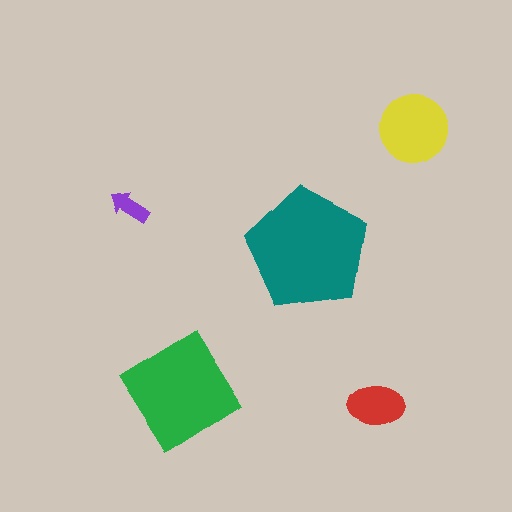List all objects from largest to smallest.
The teal pentagon, the green diamond, the yellow circle, the red ellipse, the purple arrow.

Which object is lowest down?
The red ellipse is bottommost.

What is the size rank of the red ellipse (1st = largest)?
4th.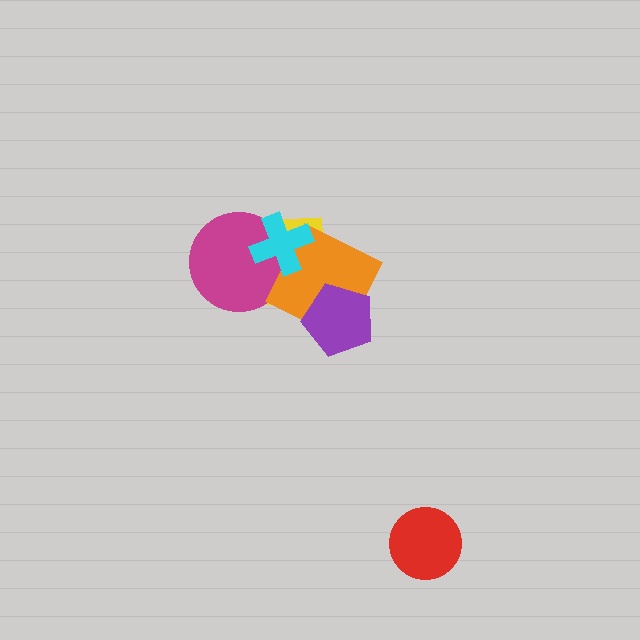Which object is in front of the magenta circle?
The cyan cross is in front of the magenta circle.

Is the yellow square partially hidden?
Yes, it is partially covered by another shape.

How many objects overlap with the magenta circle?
2 objects overlap with the magenta circle.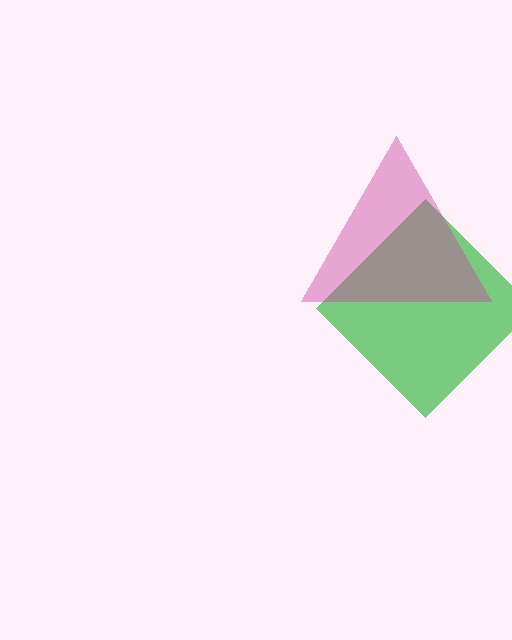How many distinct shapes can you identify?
There are 2 distinct shapes: a green diamond, a magenta triangle.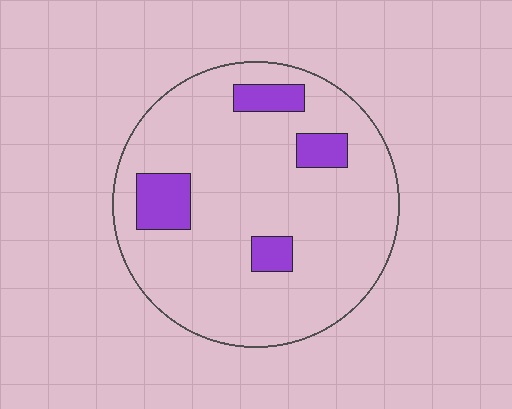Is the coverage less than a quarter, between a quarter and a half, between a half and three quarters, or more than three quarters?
Less than a quarter.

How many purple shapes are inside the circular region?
4.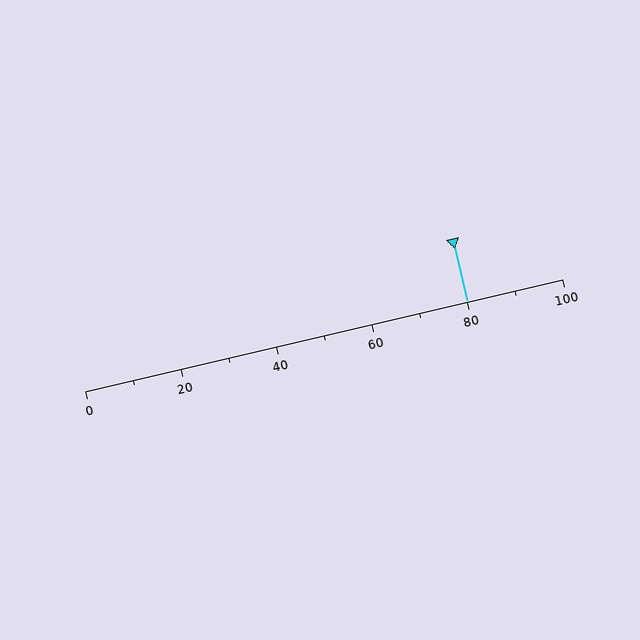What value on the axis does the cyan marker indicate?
The marker indicates approximately 80.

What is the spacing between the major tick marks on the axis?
The major ticks are spaced 20 apart.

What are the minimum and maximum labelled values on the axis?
The axis runs from 0 to 100.